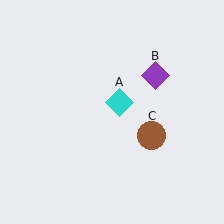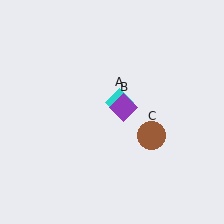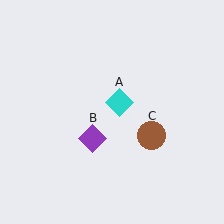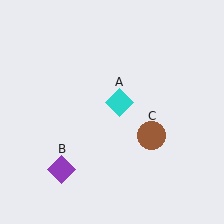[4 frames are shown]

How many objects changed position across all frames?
1 object changed position: purple diamond (object B).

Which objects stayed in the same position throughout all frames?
Cyan diamond (object A) and brown circle (object C) remained stationary.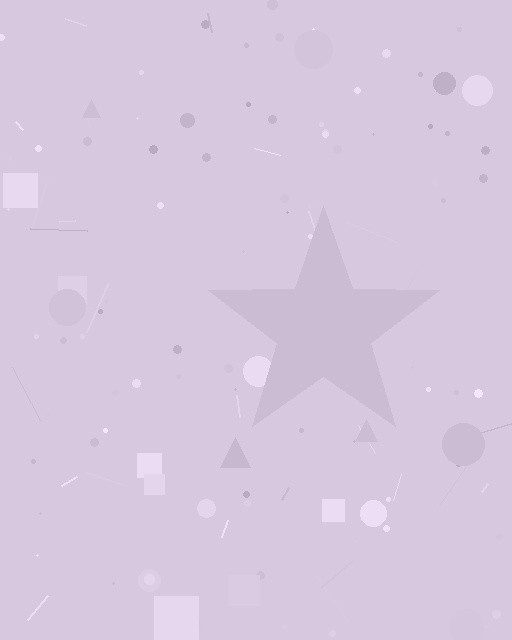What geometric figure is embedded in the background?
A star is embedded in the background.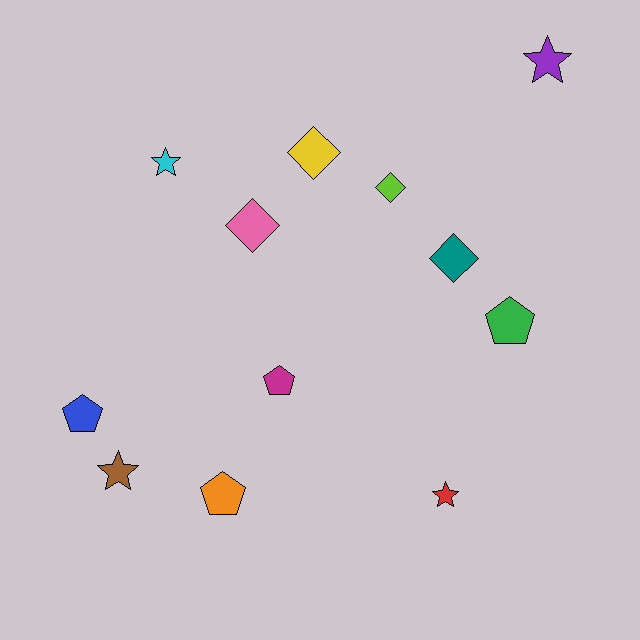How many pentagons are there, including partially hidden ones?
There are 4 pentagons.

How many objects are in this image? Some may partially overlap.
There are 12 objects.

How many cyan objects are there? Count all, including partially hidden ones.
There is 1 cyan object.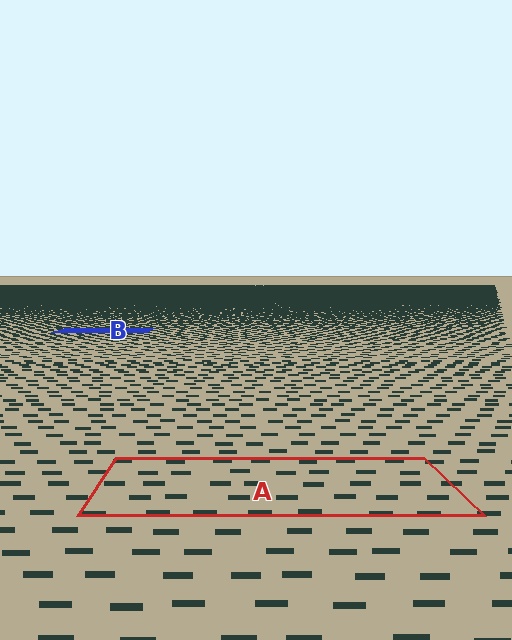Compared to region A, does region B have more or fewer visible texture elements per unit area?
Region B has more texture elements per unit area — they are packed more densely because it is farther away.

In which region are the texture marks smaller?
The texture marks are smaller in region B, because it is farther away.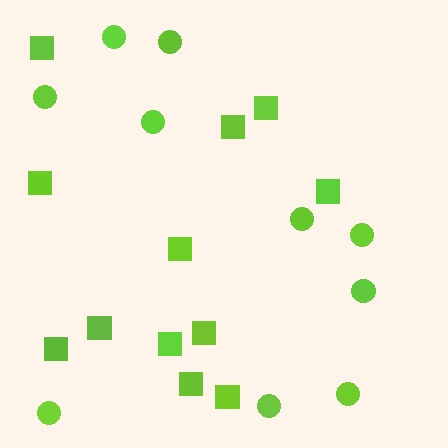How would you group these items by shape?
There are 2 groups: one group of squares (12) and one group of circles (10).